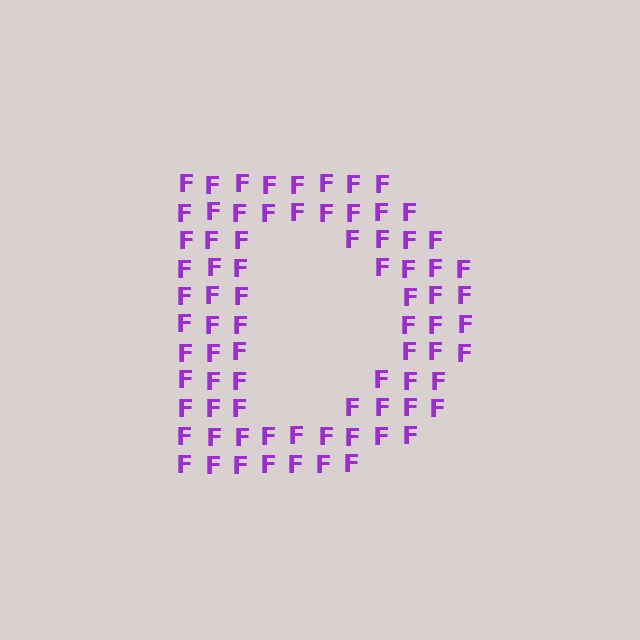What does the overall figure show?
The overall figure shows the letter D.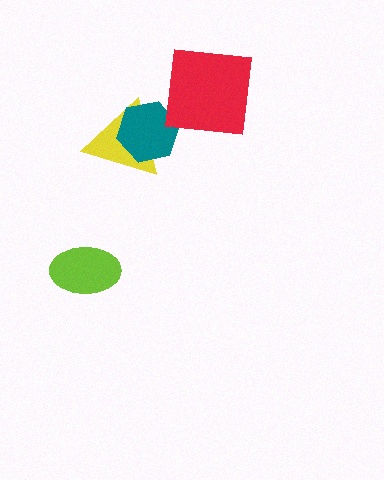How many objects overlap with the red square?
0 objects overlap with the red square.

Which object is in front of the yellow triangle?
The teal hexagon is in front of the yellow triangle.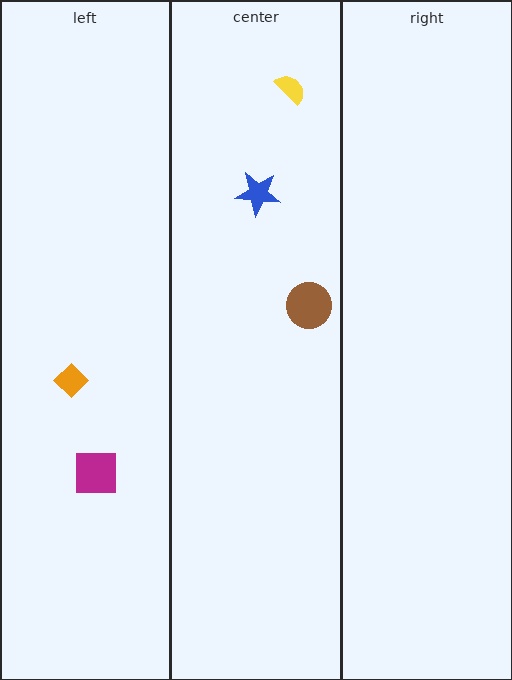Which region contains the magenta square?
The left region.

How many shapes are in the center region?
3.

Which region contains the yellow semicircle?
The center region.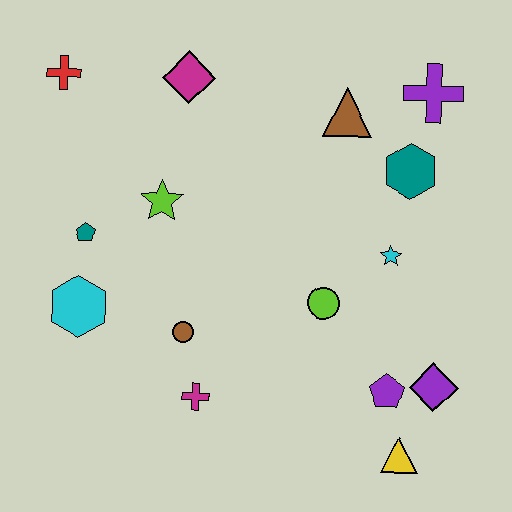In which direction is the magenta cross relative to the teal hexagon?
The magenta cross is below the teal hexagon.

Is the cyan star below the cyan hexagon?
No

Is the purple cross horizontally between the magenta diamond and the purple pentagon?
No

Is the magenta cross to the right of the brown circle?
Yes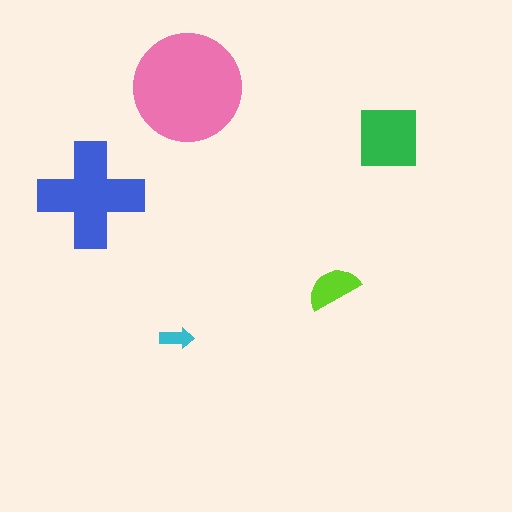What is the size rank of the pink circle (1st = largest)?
1st.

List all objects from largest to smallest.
The pink circle, the blue cross, the green square, the lime semicircle, the cyan arrow.